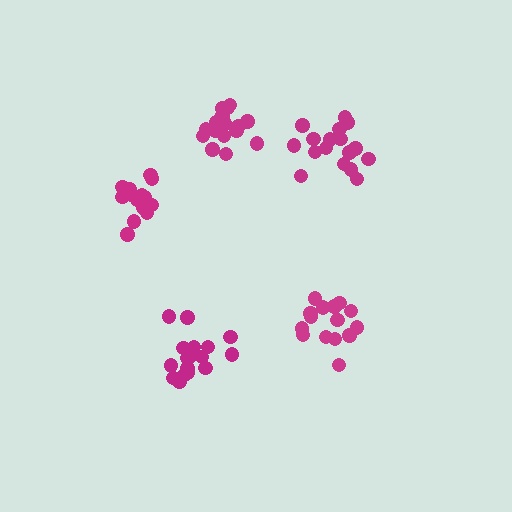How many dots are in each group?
Group 1: 17 dots, Group 2: 15 dots, Group 3: 17 dots, Group 4: 19 dots, Group 5: 16 dots (84 total).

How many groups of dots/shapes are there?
There are 5 groups.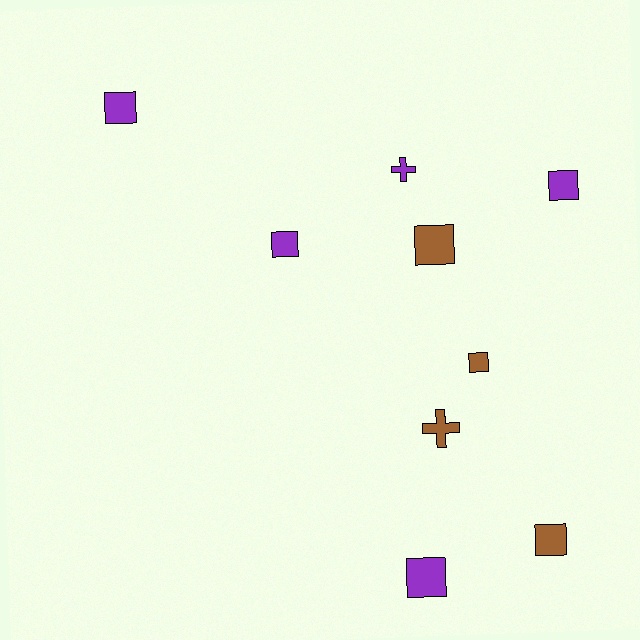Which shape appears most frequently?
Square, with 7 objects.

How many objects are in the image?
There are 9 objects.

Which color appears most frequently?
Purple, with 5 objects.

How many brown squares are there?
There are 3 brown squares.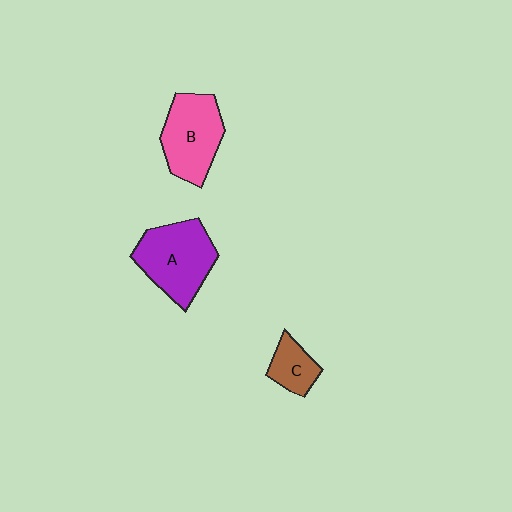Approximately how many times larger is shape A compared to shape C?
Approximately 2.3 times.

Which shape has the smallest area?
Shape C (brown).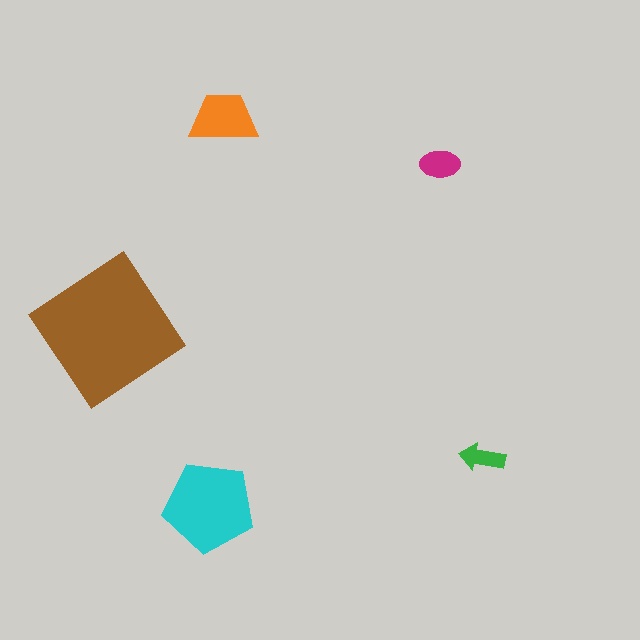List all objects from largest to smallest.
The brown diamond, the cyan pentagon, the orange trapezoid, the magenta ellipse, the green arrow.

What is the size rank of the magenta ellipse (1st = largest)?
4th.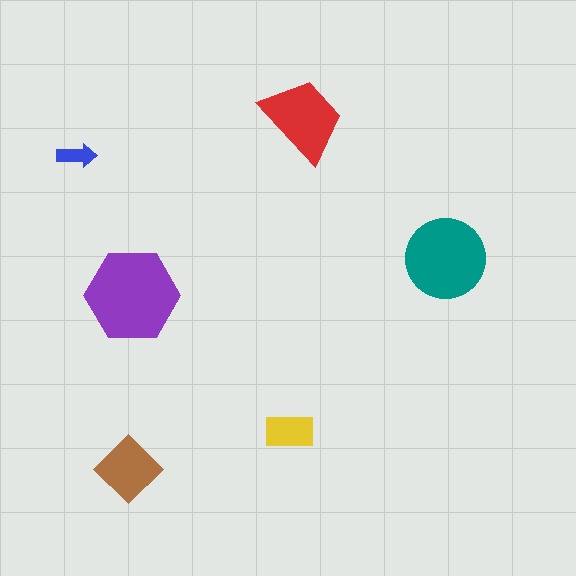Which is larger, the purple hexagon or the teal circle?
The purple hexagon.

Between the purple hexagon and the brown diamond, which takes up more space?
The purple hexagon.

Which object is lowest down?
The brown diamond is bottommost.